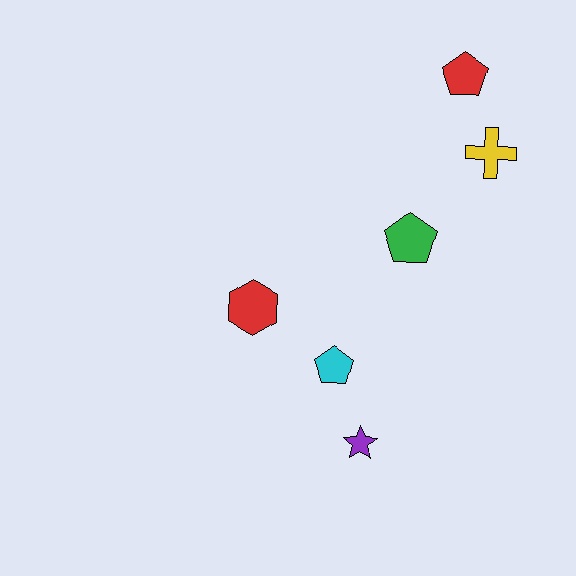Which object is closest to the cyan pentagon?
The purple star is closest to the cyan pentagon.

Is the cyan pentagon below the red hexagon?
Yes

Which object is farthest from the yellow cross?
The purple star is farthest from the yellow cross.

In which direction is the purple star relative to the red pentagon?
The purple star is below the red pentagon.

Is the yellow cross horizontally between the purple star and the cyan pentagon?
No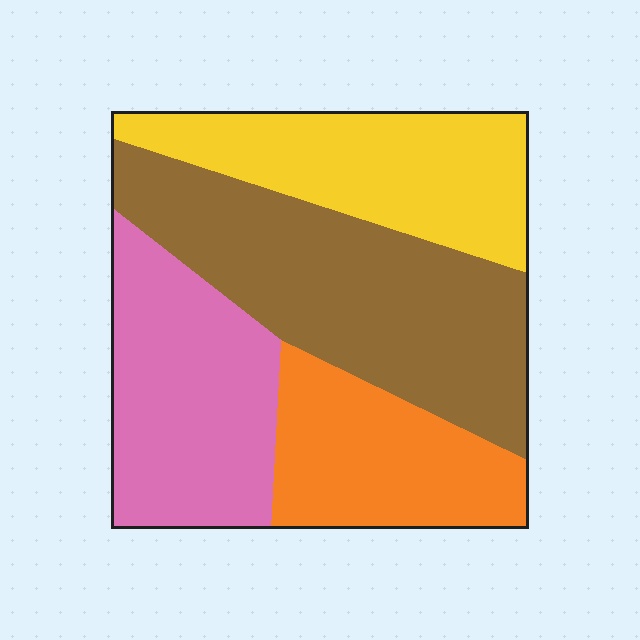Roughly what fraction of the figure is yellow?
Yellow takes up about one quarter (1/4) of the figure.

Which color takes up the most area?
Brown, at roughly 35%.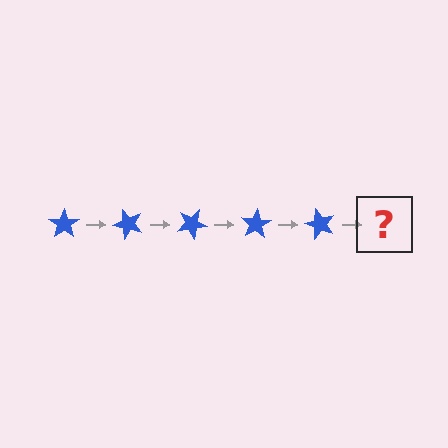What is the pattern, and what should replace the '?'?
The pattern is that the star rotates 50 degrees each step. The '?' should be a blue star rotated 250 degrees.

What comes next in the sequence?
The next element should be a blue star rotated 250 degrees.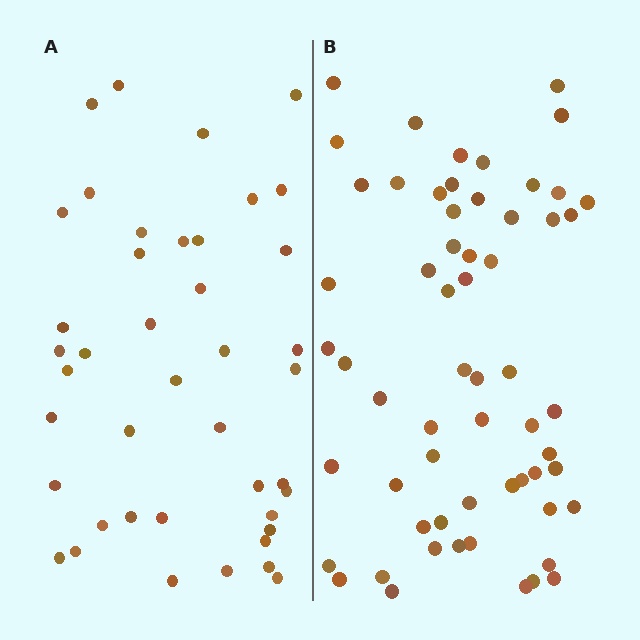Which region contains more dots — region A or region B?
Region B (the right region) has more dots.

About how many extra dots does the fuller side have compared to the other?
Region B has approximately 20 more dots than region A.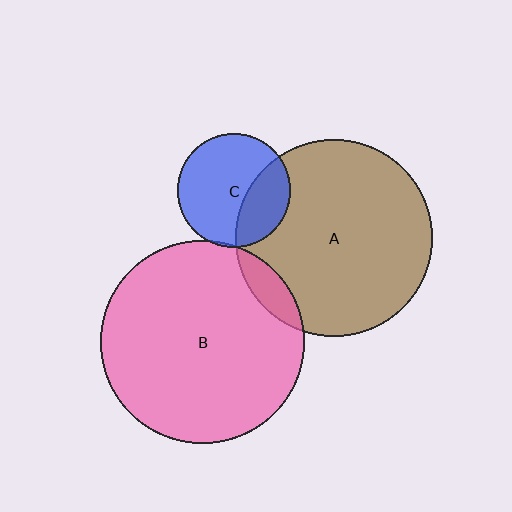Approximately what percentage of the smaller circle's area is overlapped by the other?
Approximately 5%.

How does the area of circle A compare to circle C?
Approximately 3.0 times.